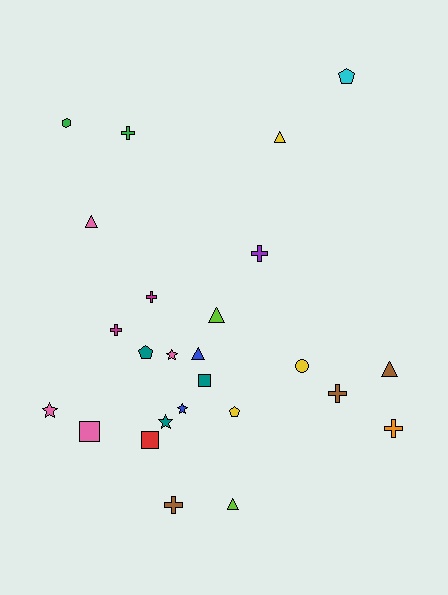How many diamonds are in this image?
There are no diamonds.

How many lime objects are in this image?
There are 2 lime objects.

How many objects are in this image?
There are 25 objects.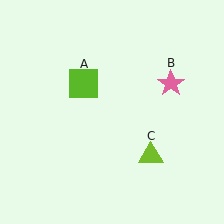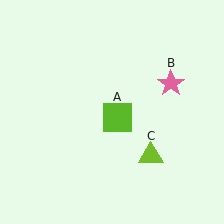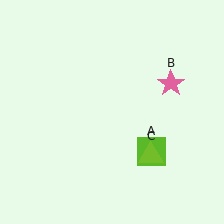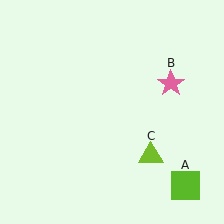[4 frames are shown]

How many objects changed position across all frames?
1 object changed position: lime square (object A).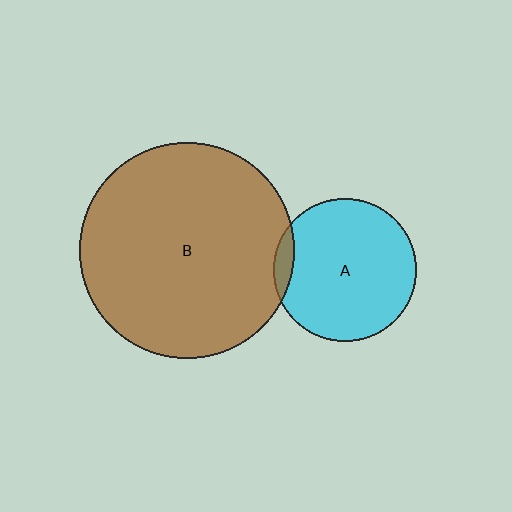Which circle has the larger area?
Circle B (brown).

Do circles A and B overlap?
Yes.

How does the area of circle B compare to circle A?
Approximately 2.3 times.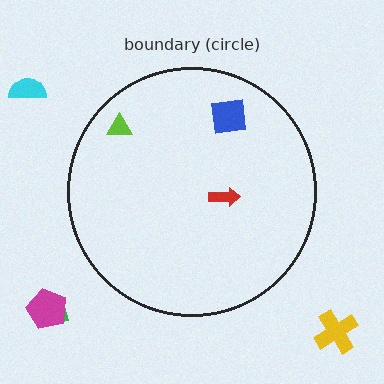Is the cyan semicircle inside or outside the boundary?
Outside.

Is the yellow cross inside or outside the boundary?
Outside.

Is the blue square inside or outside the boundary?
Inside.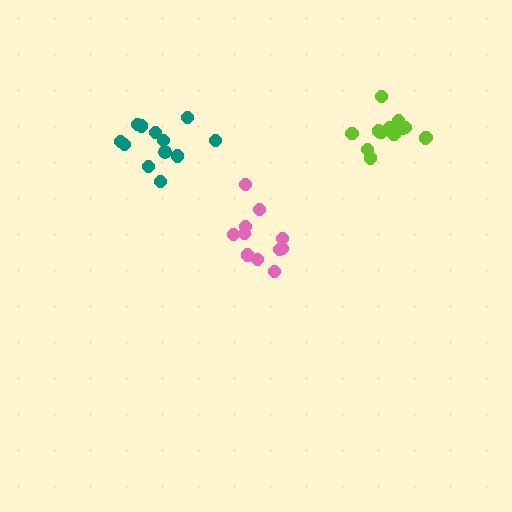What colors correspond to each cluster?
The clusters are colored: pink, teal, lime.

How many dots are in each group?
Group 1: 11 dots, Group 2: 12 dots, Group 3: 13 dots (36 total).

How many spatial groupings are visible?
There are 3 spatial groupings.